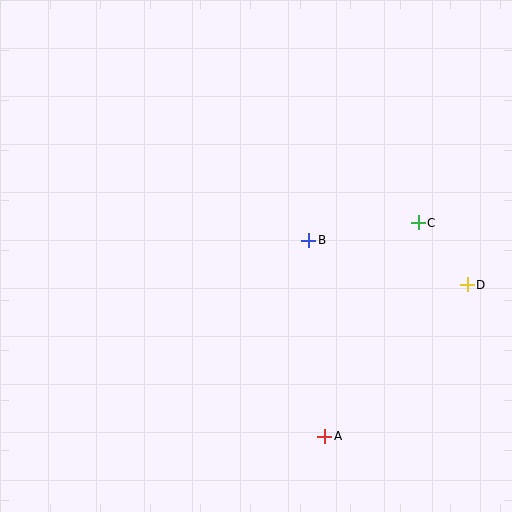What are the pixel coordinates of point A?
Point A is at (325, 436).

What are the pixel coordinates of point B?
Point B is at (309, 240).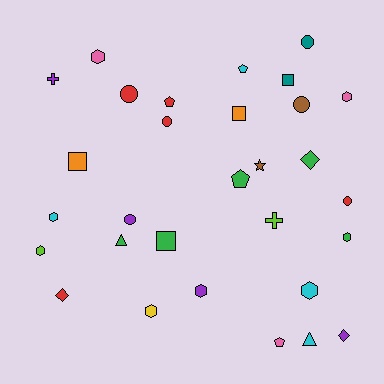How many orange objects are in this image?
There are 2 orange objects.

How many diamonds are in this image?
There are 3 diamonds.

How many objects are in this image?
There are 30 objects.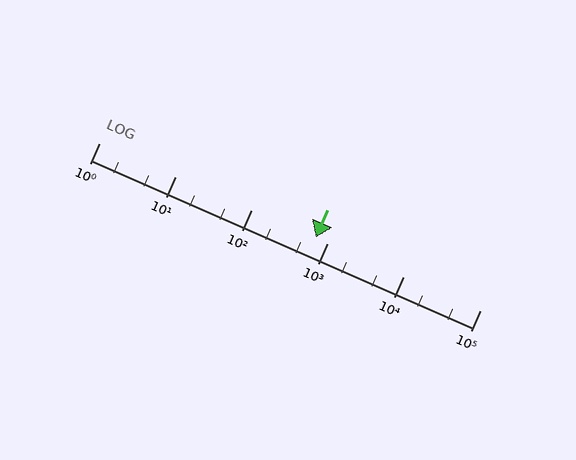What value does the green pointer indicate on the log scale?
The pointer indicates approximately 700.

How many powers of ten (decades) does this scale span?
The scale spans 5 decades, from 1 to 100000.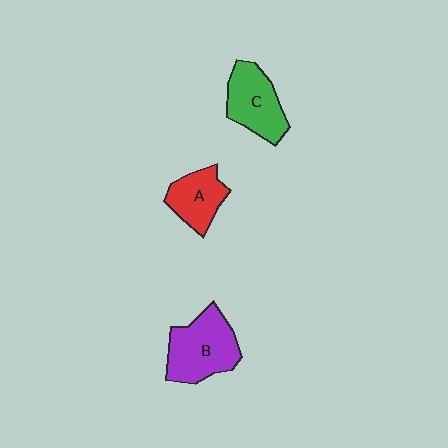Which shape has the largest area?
Shape B (purple).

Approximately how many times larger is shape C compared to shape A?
Approximately 1.3 times.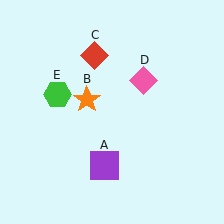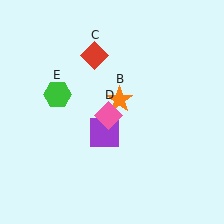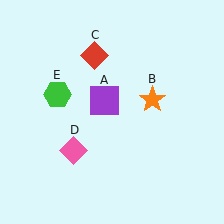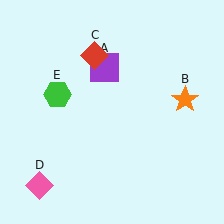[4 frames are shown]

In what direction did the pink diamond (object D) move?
The pink diamond (object D) moved down and to the left.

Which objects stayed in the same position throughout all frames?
Red diamond (object C) and green hexagon (object E) remained stationary.